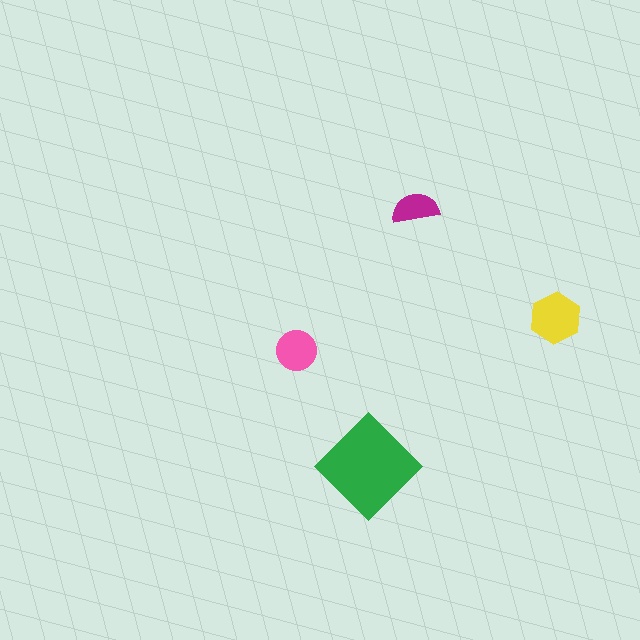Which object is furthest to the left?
The pink circle is leftmost.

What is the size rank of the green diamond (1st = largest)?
1st.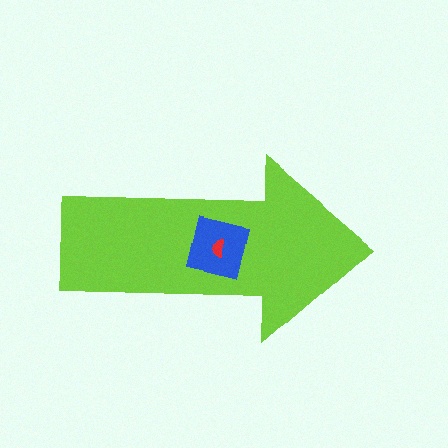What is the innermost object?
The red semicircle.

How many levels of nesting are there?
3.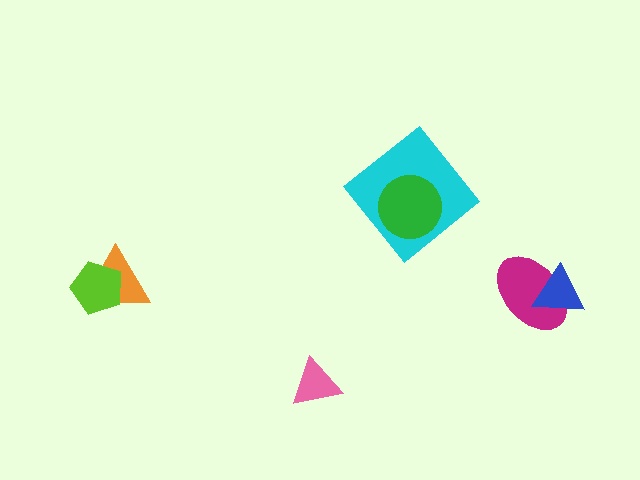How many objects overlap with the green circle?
1 object overlaps with the green circle.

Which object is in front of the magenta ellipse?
The blue triangle is in front of the magenta ellipse.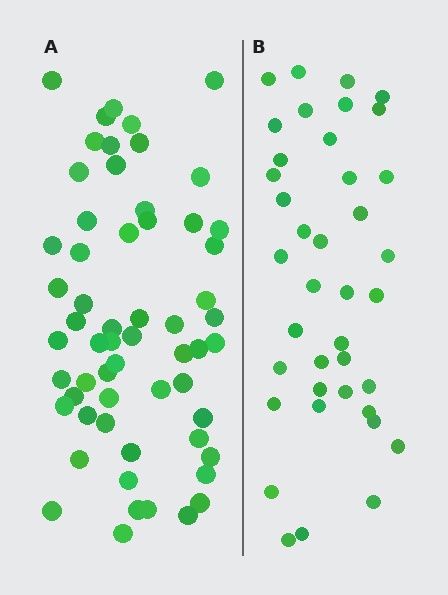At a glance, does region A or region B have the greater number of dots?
Region A (the left region) has more dots.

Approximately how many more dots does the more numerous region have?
Region A has approximately 20 more dots than region B.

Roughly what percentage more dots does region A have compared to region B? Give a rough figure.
About 50% more.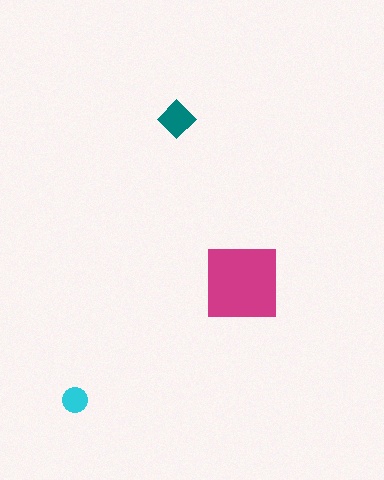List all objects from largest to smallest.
The magenta square, the teal diamond, the cyan circle.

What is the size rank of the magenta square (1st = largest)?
1st.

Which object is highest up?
The teal diamond is topmost.